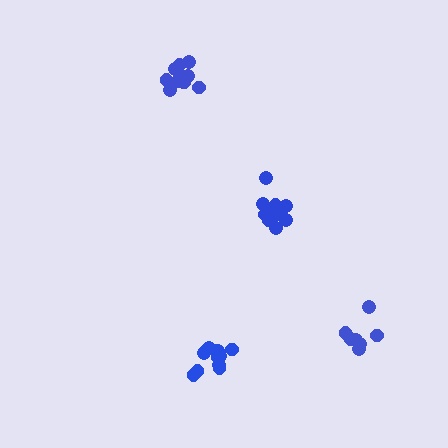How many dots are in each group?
Group 1: 12 dots, Group 2: 7 dots, Group 3: 11 dots, Group 4: 11 dots (41 total).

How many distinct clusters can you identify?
There are 4 distinct clusters.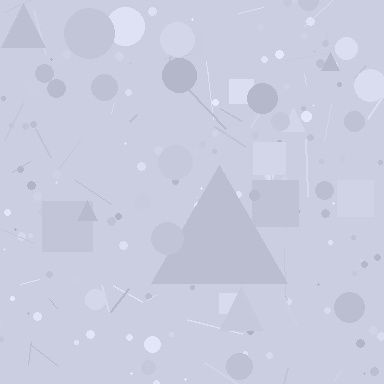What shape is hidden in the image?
A triangle is hidden in the image.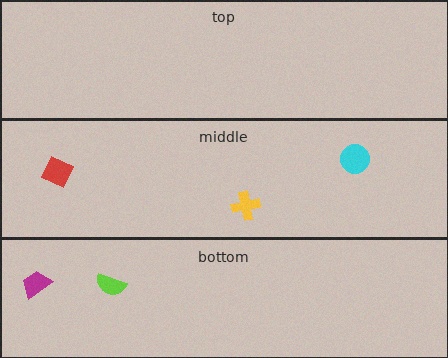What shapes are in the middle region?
The yellow cross, the red diamond, the cyan circle.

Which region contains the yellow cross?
The middle region.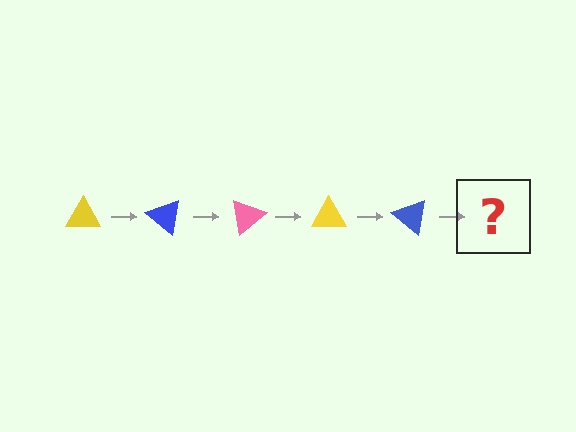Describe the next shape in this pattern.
It should be a pink triangle, rotated 200 degrees from the start.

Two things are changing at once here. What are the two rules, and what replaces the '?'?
The two rules are that it rotates 40 degrees each step and the color cycles through yellow, blue, and pink. The '?' should be a pink triangle, rotated 200 degrees from the start.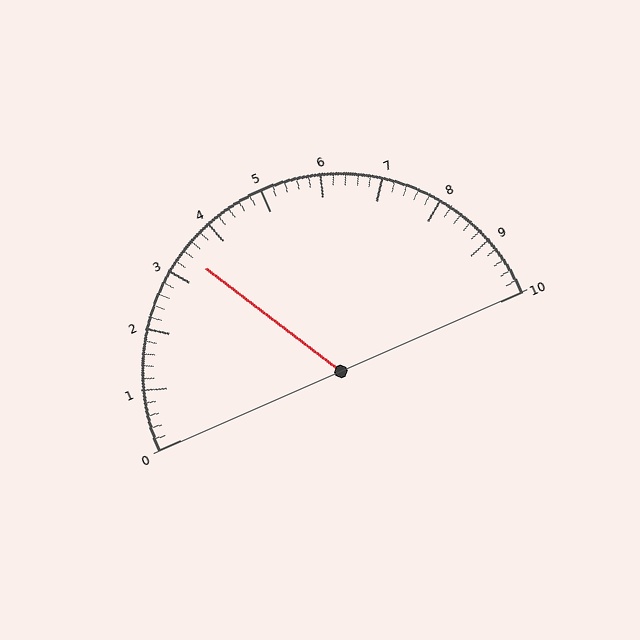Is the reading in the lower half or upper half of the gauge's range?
The reading is in the lower half of the range (0 to 10).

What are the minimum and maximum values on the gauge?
The gauge ranges from 0 to 10.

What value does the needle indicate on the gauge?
The needle indicates approximately 3.4.